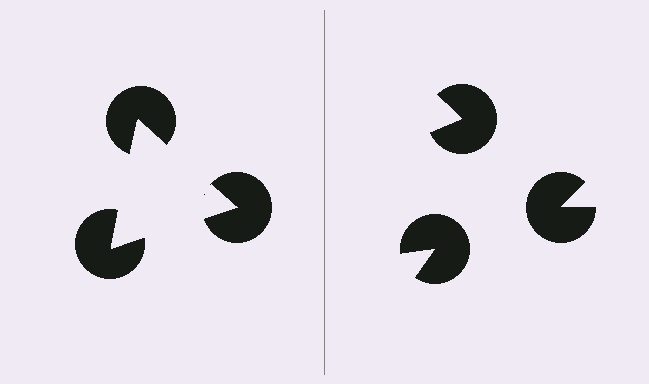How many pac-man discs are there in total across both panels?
6 — 3 on each side.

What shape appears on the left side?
An illusory triangle.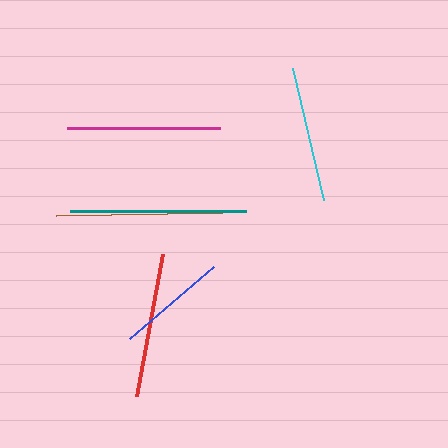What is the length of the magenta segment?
The magenta segment is approximately 153 pixels long.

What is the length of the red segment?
The red segment is approximately 144 pixels long.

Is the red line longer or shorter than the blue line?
The red line is longer than the blue line.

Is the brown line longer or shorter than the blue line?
The brown line is longer than the blue line.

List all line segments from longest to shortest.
From longest to shortest: teal, brown, magenta, red, cyan, blue.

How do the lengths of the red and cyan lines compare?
The red and cyan lines are approximately the same length.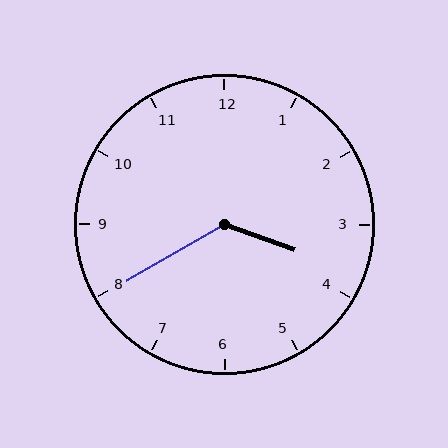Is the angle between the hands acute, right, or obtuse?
It is obtuse.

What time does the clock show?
3:40.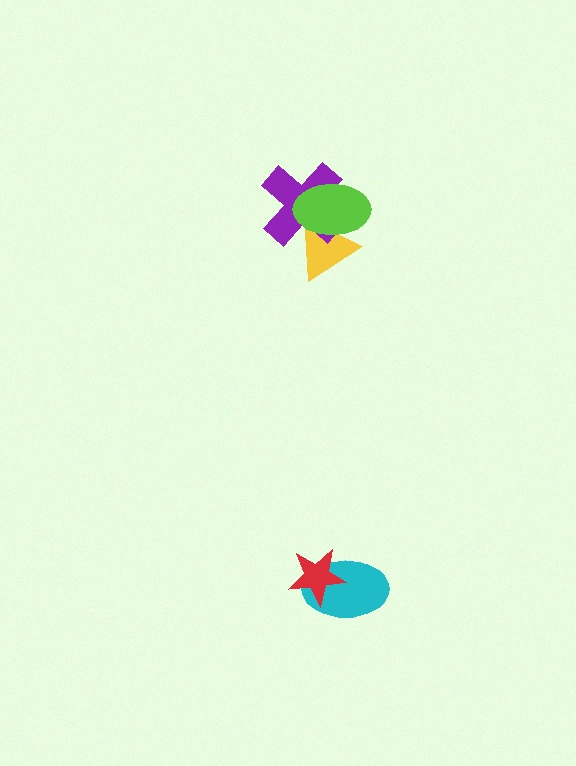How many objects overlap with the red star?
1 object overlaps with the red star.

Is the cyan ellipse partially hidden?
Yes, it is partially covered by another shape.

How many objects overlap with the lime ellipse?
2 objects overlap with the lime ellipse.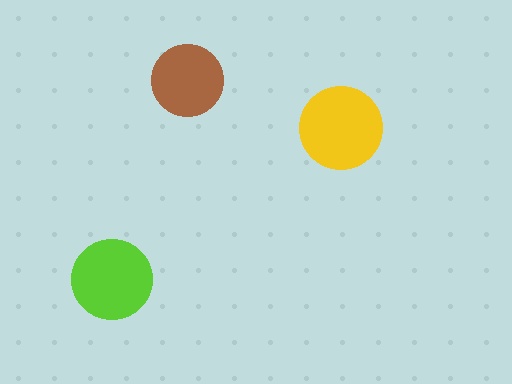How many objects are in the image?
There are 3 objects in the image.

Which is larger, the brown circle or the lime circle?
The lime one.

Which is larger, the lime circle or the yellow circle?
The yellow one.